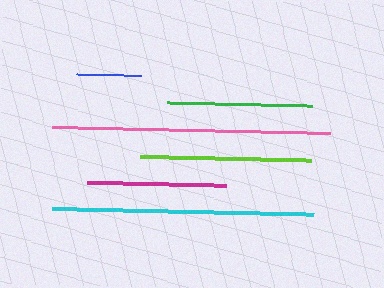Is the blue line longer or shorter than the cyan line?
The cyan line is longer than the blue line.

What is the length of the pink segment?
The pink segment is approximately 278 pixels long.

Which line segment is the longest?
The pink line is the longest at approximately 278 pixels.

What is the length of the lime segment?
The lime segment is approximately 171 pixels long.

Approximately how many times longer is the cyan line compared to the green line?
The cyan line is approximately 1.8 times the length of the green line.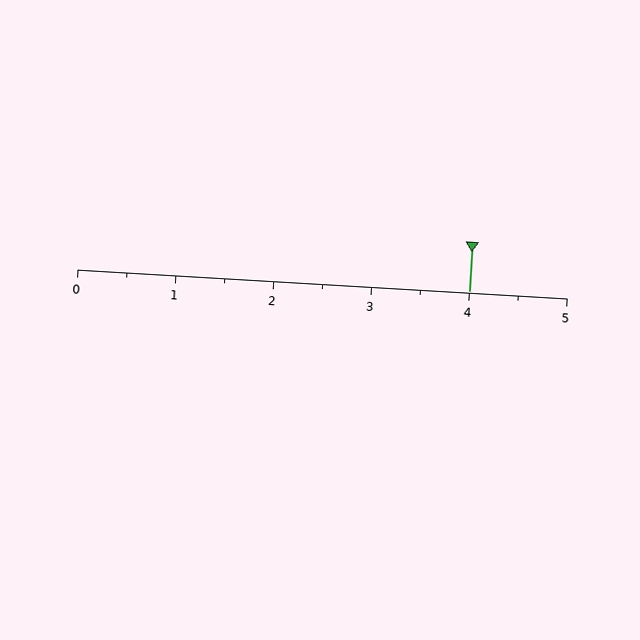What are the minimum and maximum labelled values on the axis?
The axis runs from 0 to 5.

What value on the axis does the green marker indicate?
The marker indicates approximately 4.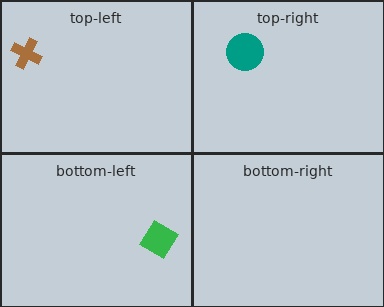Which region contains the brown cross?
The top-left region.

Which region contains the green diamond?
The bottom-left region.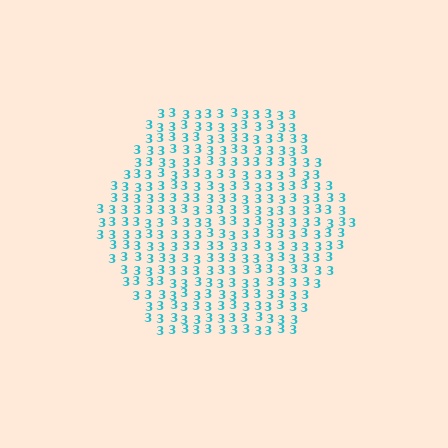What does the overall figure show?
The overall figure shows a hexagon.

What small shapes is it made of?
It is made of small digit 3's.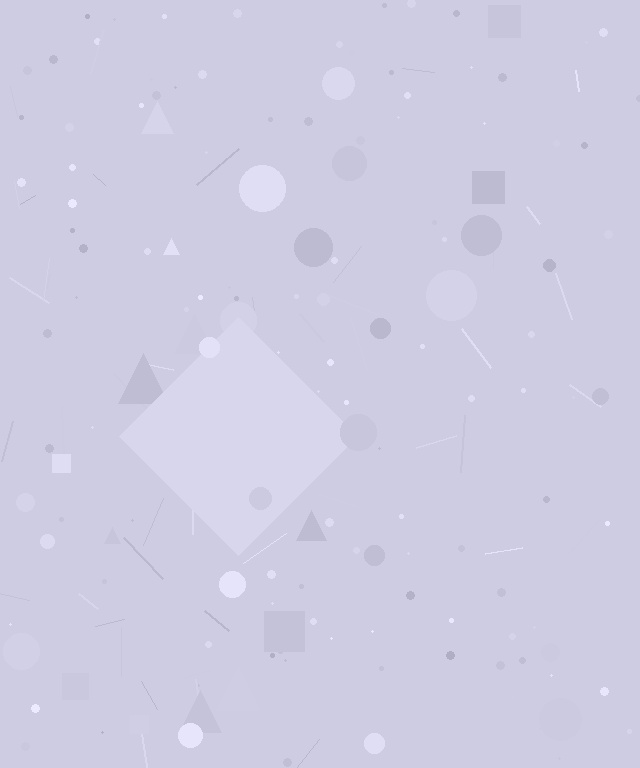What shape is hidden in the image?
A diamond is hidden in the image.